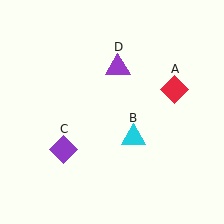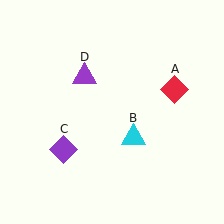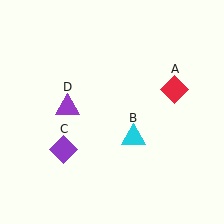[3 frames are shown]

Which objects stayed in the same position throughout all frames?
Red diamond (object A) and cyan triangle (object B) and purple diamond (object C) remained stationary.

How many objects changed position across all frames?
1 object changed position: purple triangle (object D).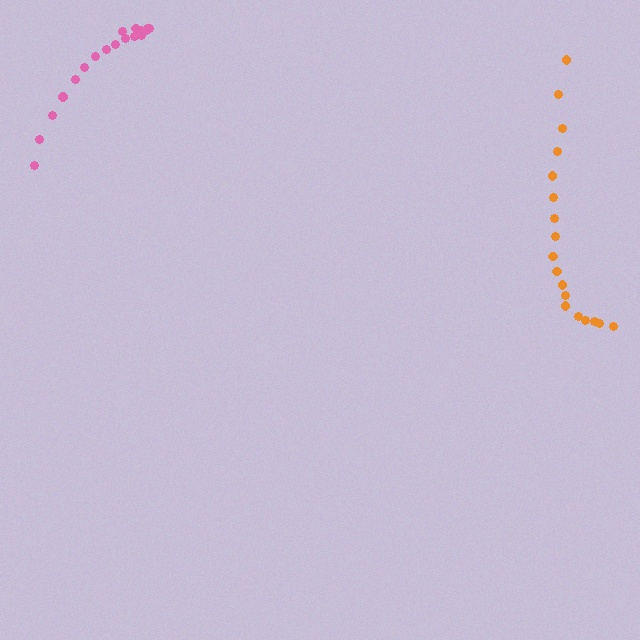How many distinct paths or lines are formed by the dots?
There are 2 distinct paths.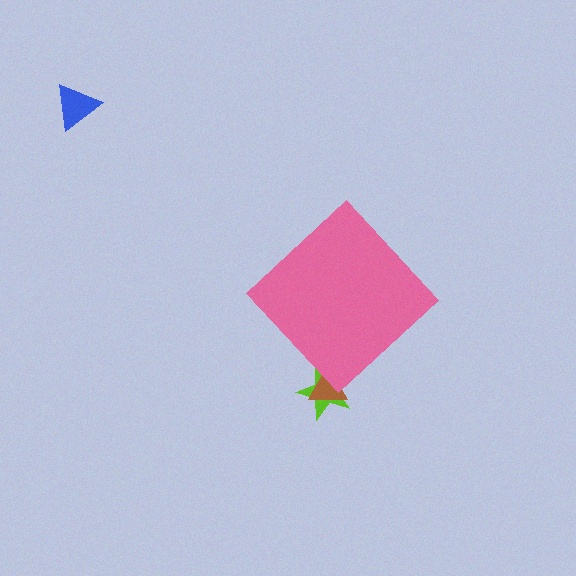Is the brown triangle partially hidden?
Yes, the brown triangle is partially hidden behind the pink diamond.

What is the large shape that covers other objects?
A pink diamond.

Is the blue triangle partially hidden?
No, the blue triangle is fully visible.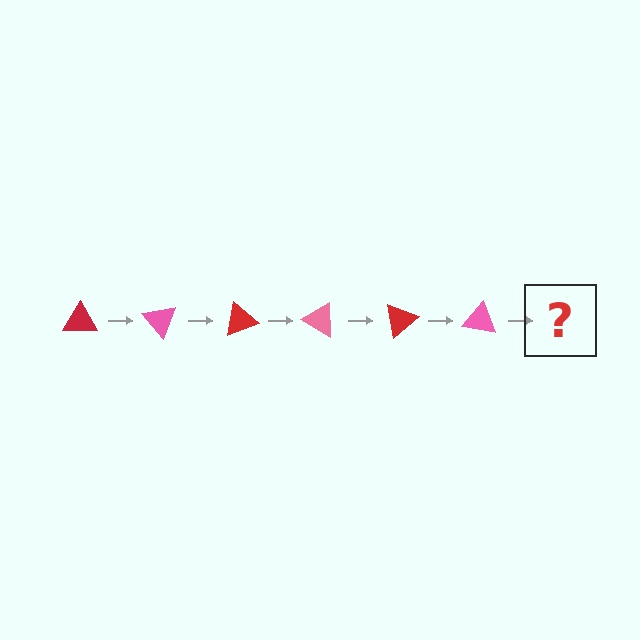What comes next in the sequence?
The next element should be a red triangle, rotated 300 degrees from the start.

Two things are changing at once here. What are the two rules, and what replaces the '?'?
The two rules are that it rotates 50 degrees each step and the color cycles through red and pink. The '?' should be a red triangle, rotated 300 degrees from the start.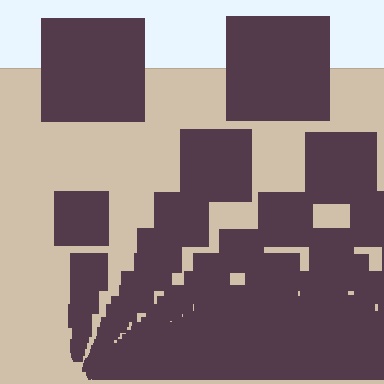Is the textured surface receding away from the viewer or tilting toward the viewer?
The surface appears to tilt toward the viewer. Texture elements get larger and sparser toward the top.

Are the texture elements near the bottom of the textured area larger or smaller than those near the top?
Smaller. The gradient is inverted — elements near the bottom are smaller and denser.